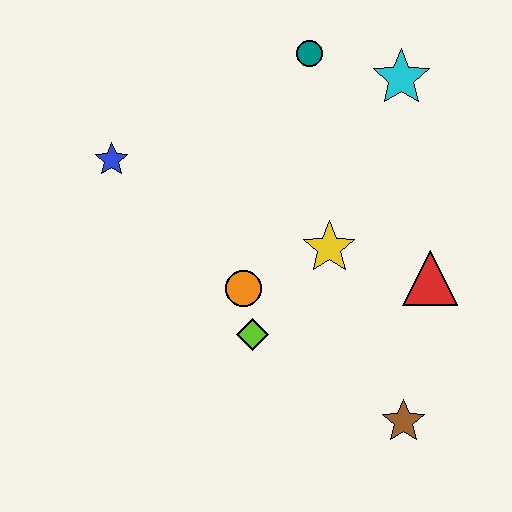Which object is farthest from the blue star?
The brown star is farthest from the blue star.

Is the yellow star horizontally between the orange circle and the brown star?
Yes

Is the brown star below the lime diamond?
Yes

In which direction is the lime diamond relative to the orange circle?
The lime diamond is below the orange circle.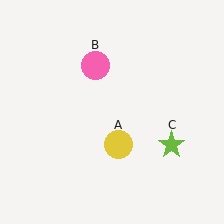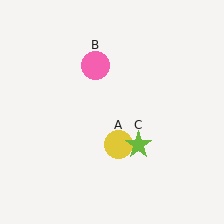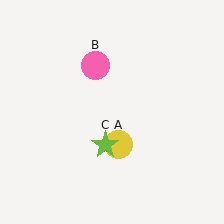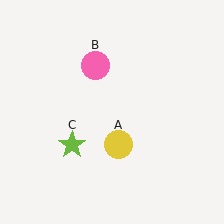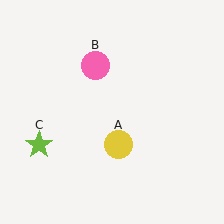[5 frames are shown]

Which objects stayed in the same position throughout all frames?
Yellow circle (object A) and pink circle (object B) remained stationary.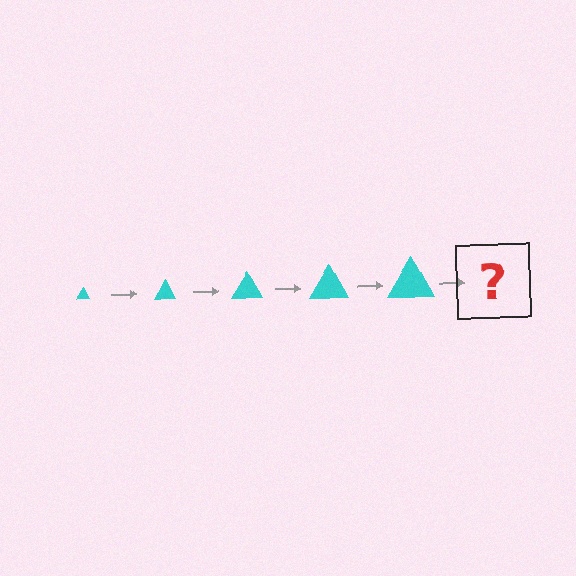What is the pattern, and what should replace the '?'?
The pattern is that the triangle gets progressively larger each step. The '?' should be a cyan triangle, larger than the previous one.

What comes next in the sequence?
The next element should be a cyan triangle, larger than the previous one.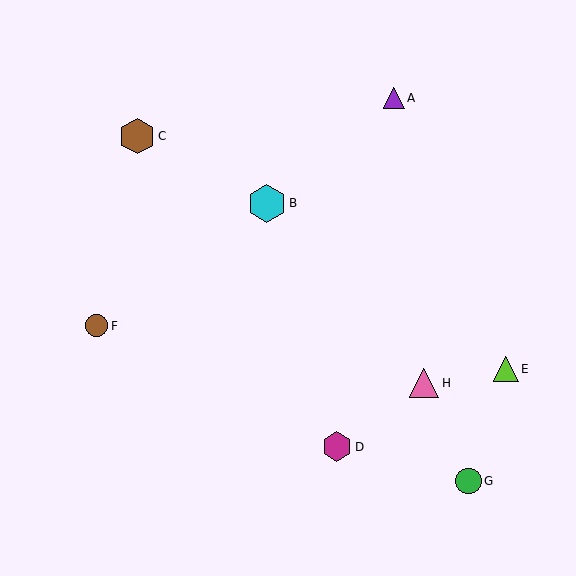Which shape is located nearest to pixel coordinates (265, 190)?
The cyan hexagon (labeled B) at (267, 203) is nearest to that location.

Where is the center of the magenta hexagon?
The center of the magenta hexagon is at (337, 447).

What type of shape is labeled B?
Shape B is a cyan hexagon.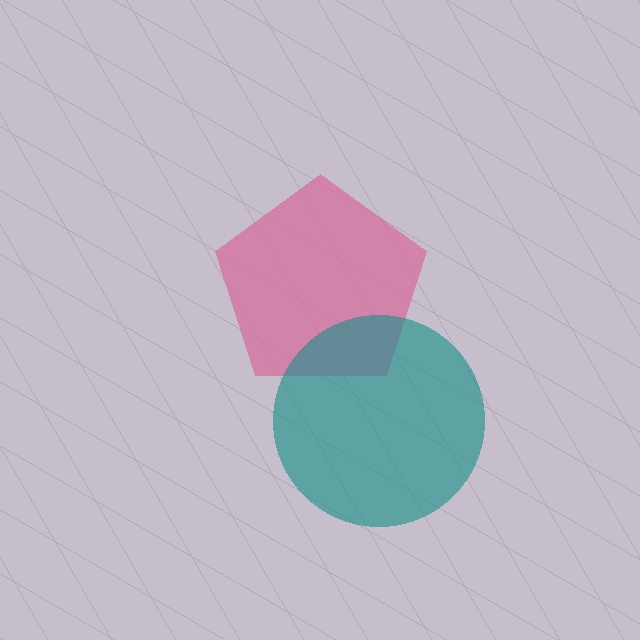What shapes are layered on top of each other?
The layered shapes are: a pink pentagon, a teal circle.